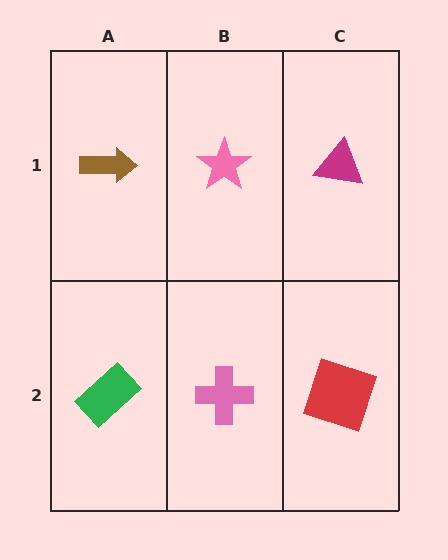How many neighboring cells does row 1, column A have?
2.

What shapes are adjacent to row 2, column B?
A pink star (row 1, column B), a green rectangle (row 2, column A), a red square (row 2, column C).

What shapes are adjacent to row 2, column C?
A magenta triangle (row 1, column C), a pink cross (row 2, column B).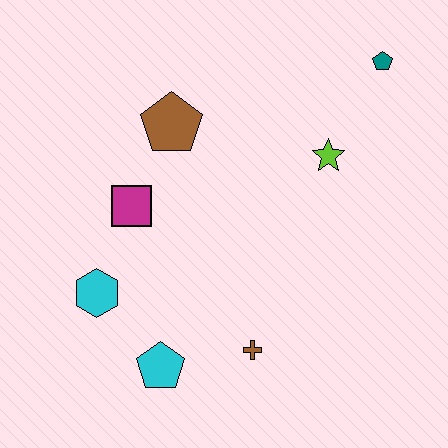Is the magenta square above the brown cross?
Yes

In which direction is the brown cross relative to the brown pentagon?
The brown cross is below the brown pentagon.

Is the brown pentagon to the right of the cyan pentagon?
Yes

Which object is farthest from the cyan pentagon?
The teal pentagon is farthest from the cyan pentagon.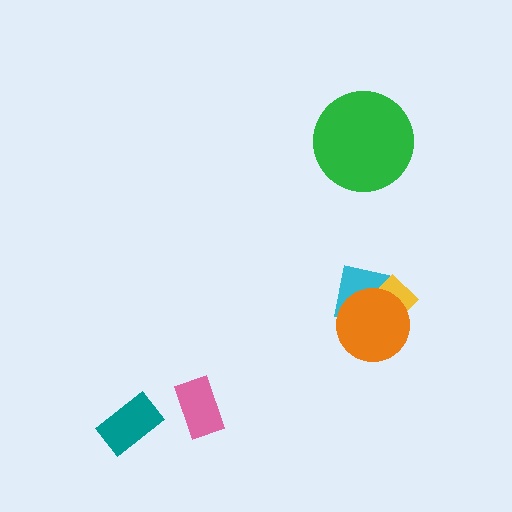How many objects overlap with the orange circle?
2 objects overlap with the orange circle.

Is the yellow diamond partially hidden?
Yes, it is partially covered by another shape.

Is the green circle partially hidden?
No, no other shape covers it.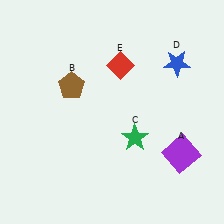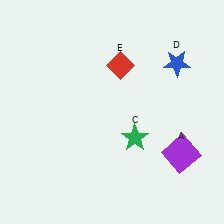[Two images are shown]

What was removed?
The brown pentagon (B) was removed in Image 2.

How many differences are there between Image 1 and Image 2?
There is 1 difference between the two images.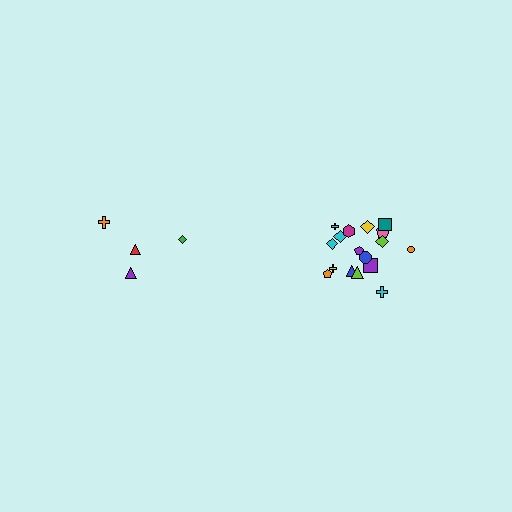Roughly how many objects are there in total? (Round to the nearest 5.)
Roughly 20 objects in total.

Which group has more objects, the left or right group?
The right group.